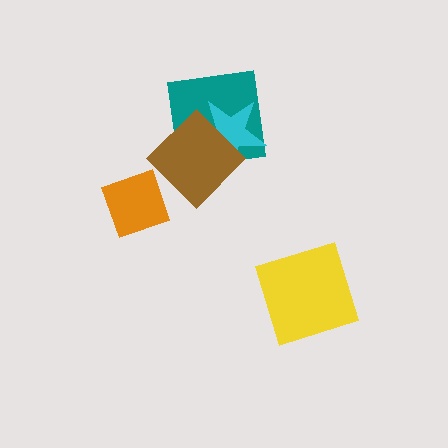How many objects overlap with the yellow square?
0 objects overlap with the yellow square.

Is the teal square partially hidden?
Yes, it is partially covered by another shape.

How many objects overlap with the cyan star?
2 objects overlap with the cyan star.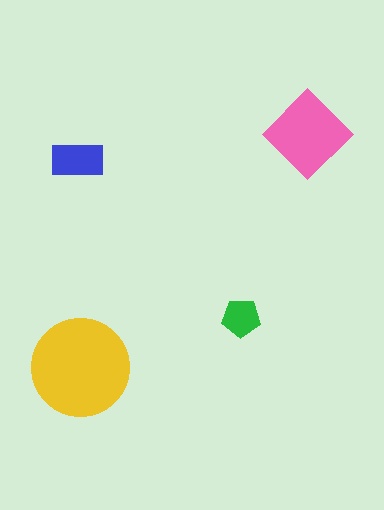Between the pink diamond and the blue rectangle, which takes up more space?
The pink diamond.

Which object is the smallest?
The green pentagon.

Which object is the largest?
The yellow circle.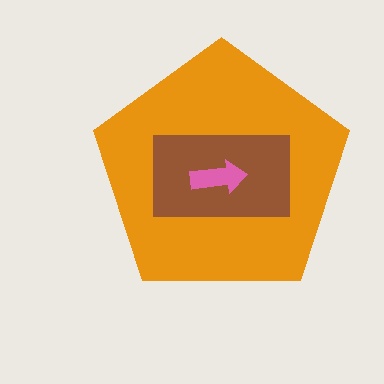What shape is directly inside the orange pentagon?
The brown rectangle.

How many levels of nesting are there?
3.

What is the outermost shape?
The orange pentagon.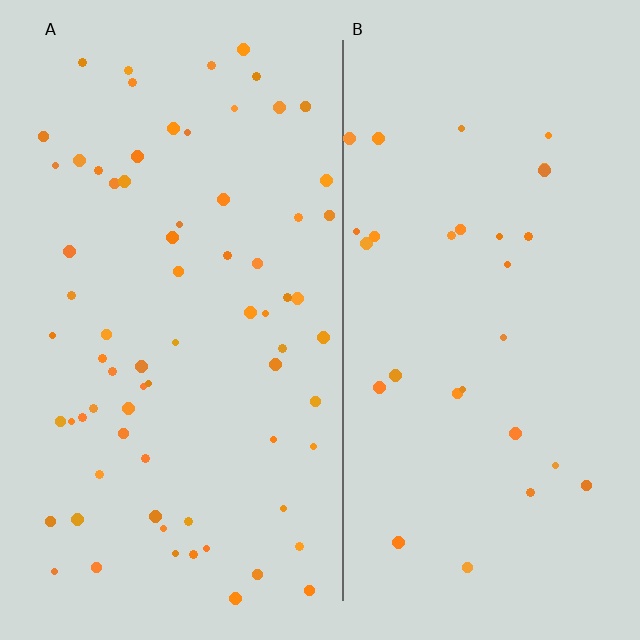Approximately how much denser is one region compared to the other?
Approximately 2.4× — region A over region B.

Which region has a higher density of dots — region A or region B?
A (the left).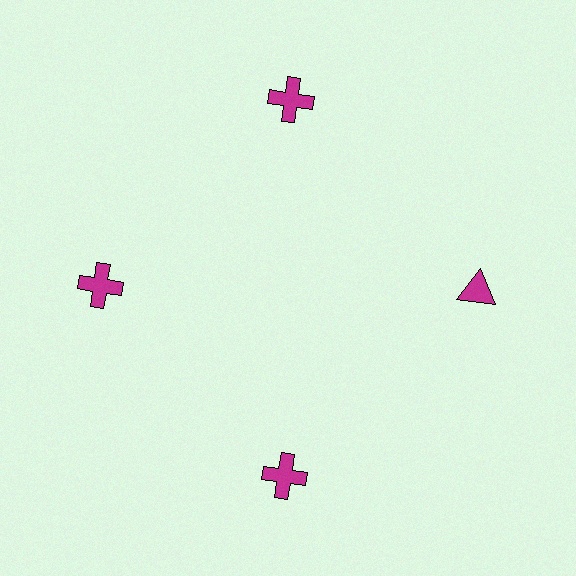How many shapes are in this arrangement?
There are 4 shapes arranged in a ring pattern.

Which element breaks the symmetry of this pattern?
The magenta triangle at roughly the 3 o'clock position breaks the symmetry. All other shapes are magenta crosses.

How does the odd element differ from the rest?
It has a different shape: triangle instead of cross.